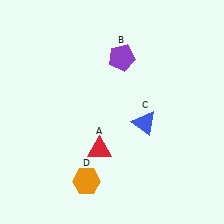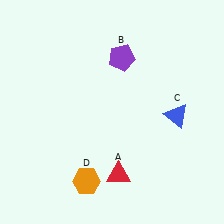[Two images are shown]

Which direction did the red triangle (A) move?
The red triangle (A) moved down.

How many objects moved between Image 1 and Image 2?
2 objects moved between the two images.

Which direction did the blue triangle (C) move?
The blue triangle (C) moved right.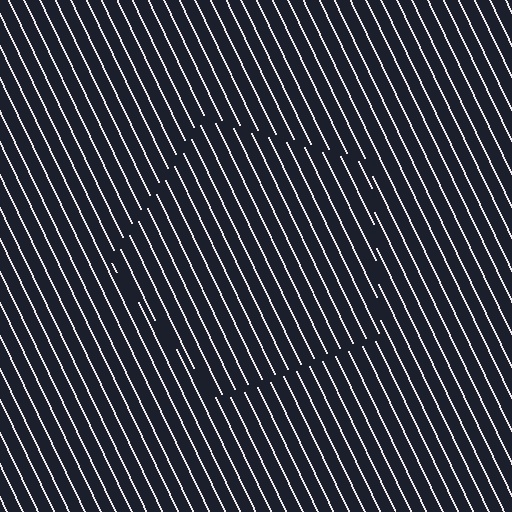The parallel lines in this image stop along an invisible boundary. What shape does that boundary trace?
An illusory pentagon. The interior of the shape contains the same grating, shifted by half a period — the contour is defined by the phase discontinuity where line-ends from the inner and outer gratings abut.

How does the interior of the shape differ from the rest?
The interior of the shape contains the same grating, shifted by half a period — the contour is defined by the phase discontinuity where line-ends from the inner and outer gratings abut.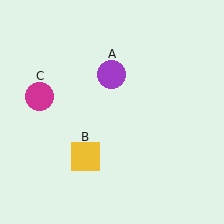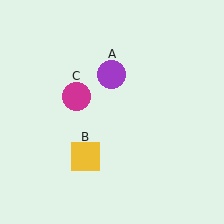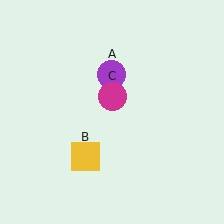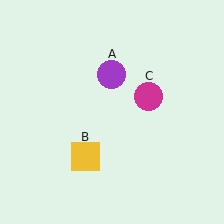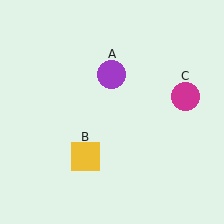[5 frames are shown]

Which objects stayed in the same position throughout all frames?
Purple circle (object A) and yellow square (object B) remained stationary.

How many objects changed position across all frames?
1 object changed position: magenta circle (object C).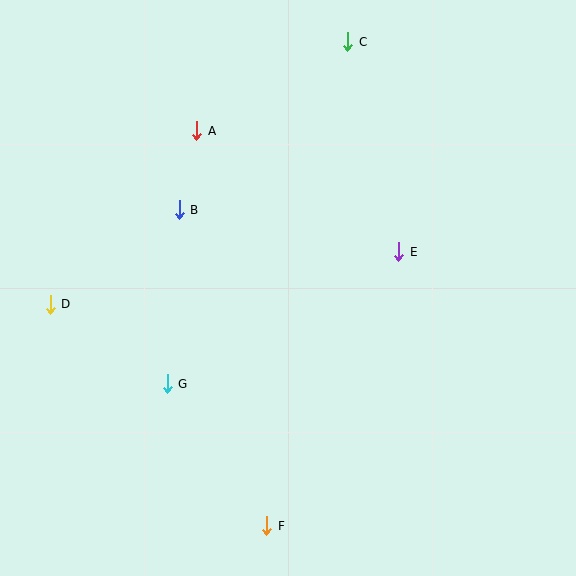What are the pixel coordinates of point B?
Point B is at (179, 210).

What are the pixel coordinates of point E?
Point E is at (399, 252).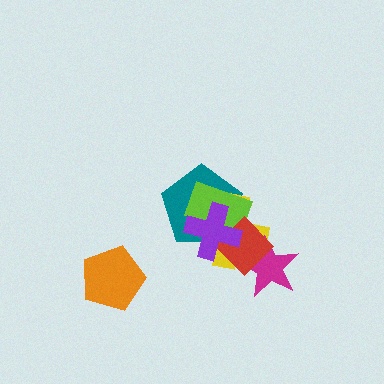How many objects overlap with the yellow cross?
5 objects overlap with the yellow cross.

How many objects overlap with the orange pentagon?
0 objects overlap with the orange pentagon.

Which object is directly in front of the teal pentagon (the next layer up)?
The yellow cross is directly in front of the teal pentagon.